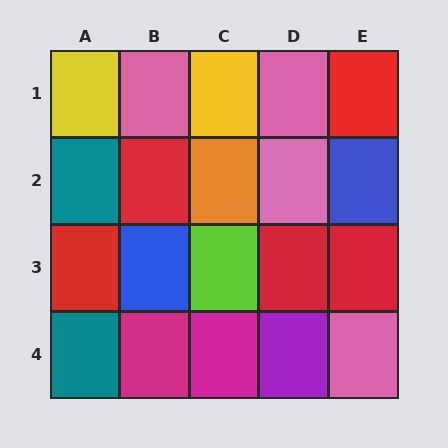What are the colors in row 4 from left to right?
Teal, magenta, magenta, purple, pink.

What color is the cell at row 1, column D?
Pink.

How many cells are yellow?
2 cells are yellow.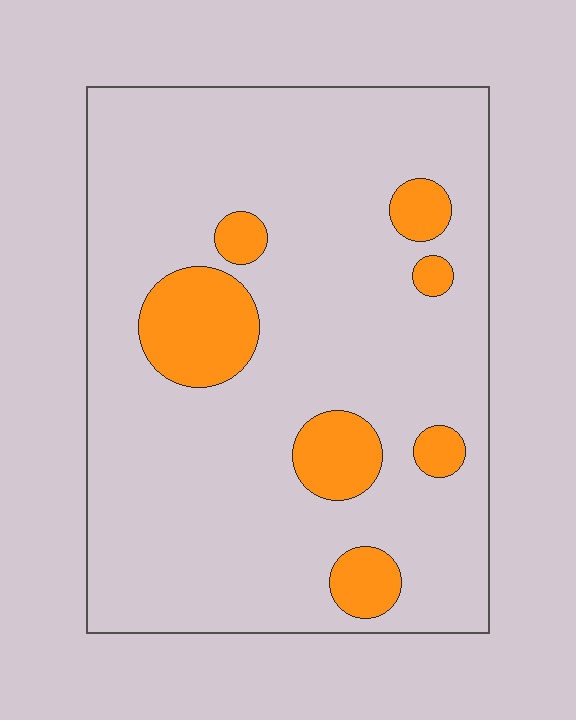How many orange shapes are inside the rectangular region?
7.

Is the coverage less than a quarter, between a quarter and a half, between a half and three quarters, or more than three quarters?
Less than a quarter.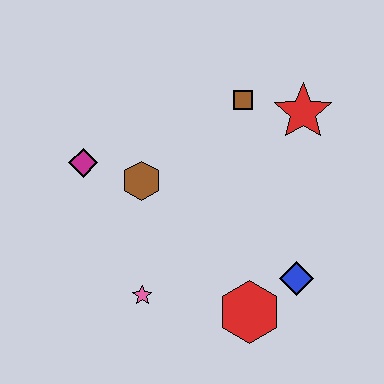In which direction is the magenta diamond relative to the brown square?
The magenta diamond is to the left of the brown square.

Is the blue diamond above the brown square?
No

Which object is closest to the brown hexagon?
The magenta diamond is closest to the brown hexagon.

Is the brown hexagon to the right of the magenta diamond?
Yes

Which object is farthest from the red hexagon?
The magenta diamond is farthest from the red hexagon.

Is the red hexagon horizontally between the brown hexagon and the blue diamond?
Yes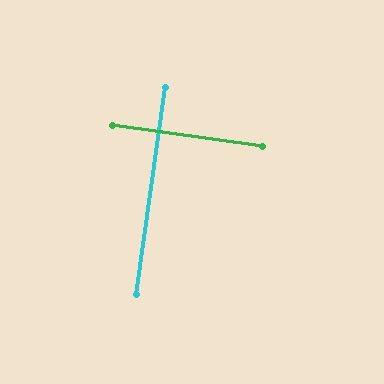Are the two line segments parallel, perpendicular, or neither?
Perpendicular — they meet at approximately 90°.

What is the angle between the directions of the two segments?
Approximately 90 degrees.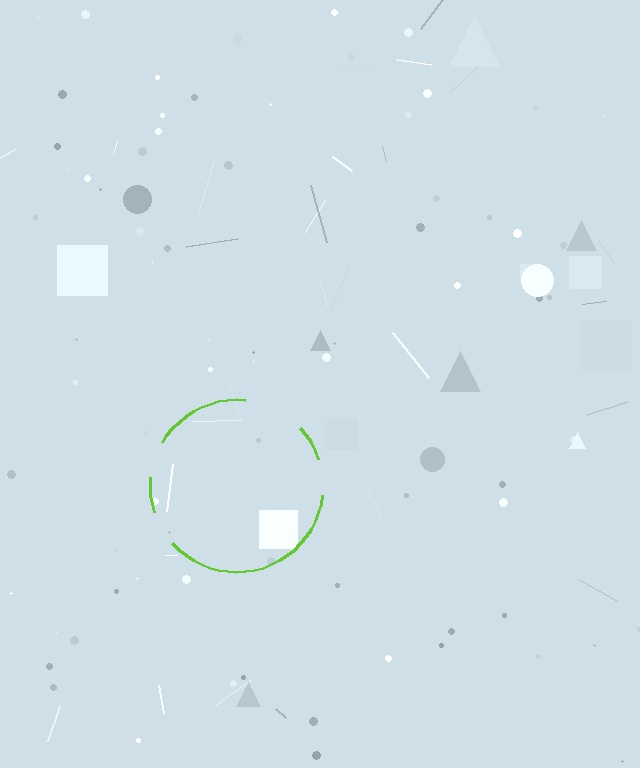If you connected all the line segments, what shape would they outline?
They would outline a circle.